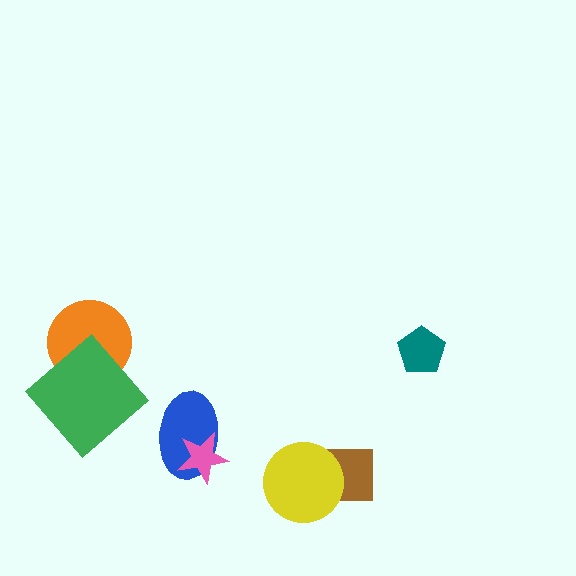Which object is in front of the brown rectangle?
The yellow circle is in front of the brown rectangle.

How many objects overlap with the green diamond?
1 object overlaps with the green diamond.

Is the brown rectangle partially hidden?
Yes, it is partially covered by another shape.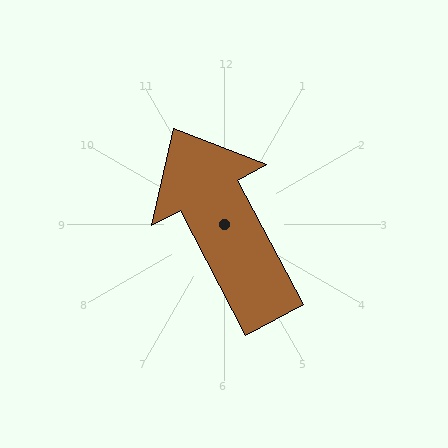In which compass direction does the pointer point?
Northwest.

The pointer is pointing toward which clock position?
Roughly 11 o'clock.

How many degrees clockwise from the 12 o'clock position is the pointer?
Approximately 332 degrees.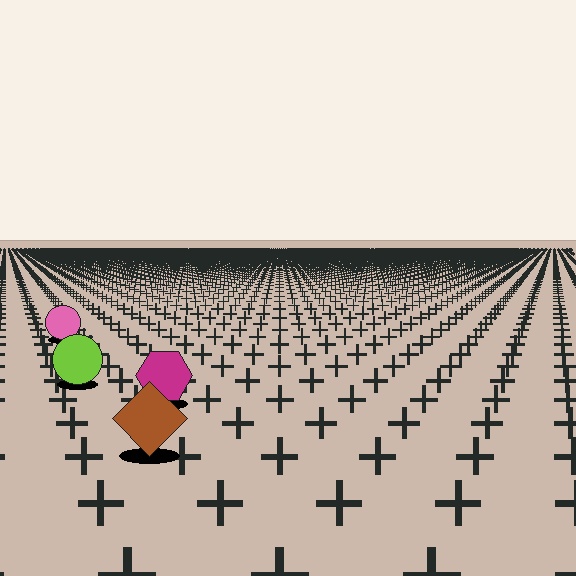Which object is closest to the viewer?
The brown diamond is closest. The texture marks near it are larger and more spread out.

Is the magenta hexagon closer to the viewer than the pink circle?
Yes. The magenta hexagon is closer — you can tell from the texture gradient: the ground texture is coarser near it.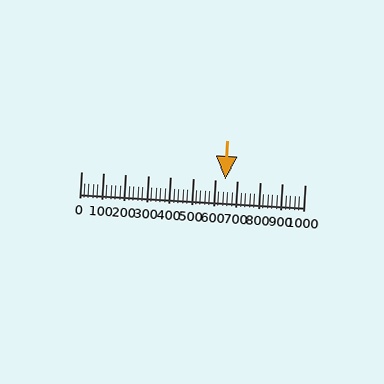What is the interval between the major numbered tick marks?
The major tick marks are spaced 100 units apart.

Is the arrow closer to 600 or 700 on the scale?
The arrow is closer to 600.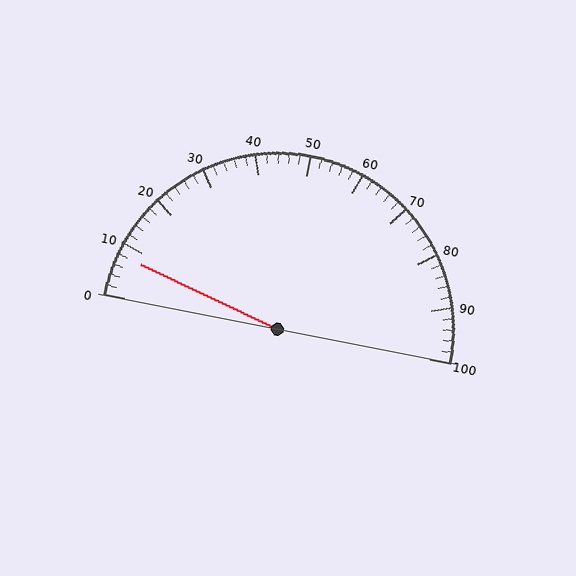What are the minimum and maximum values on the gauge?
The gauge ranges from 0 to 100.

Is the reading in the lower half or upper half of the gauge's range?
The reading is in the lower half of the range (0 to 100).